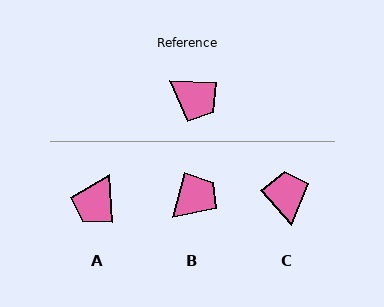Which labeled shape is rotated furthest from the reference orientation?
C, about 135 degrees away.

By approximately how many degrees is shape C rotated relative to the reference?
Approximately 135 degrees counter-clockwise.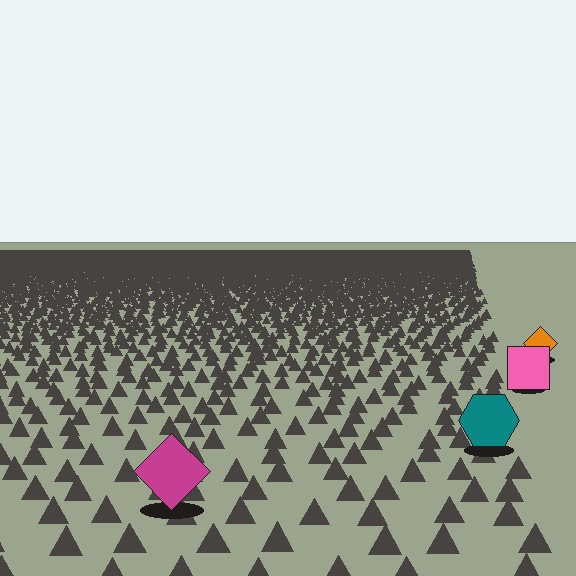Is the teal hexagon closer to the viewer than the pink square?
Yes. The teal hexagon is closer — you can tell from the texture gradient: the ground texture is coarser near it.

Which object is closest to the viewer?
The magenta diamond is closest. The texture marks near it are larger and more spread out.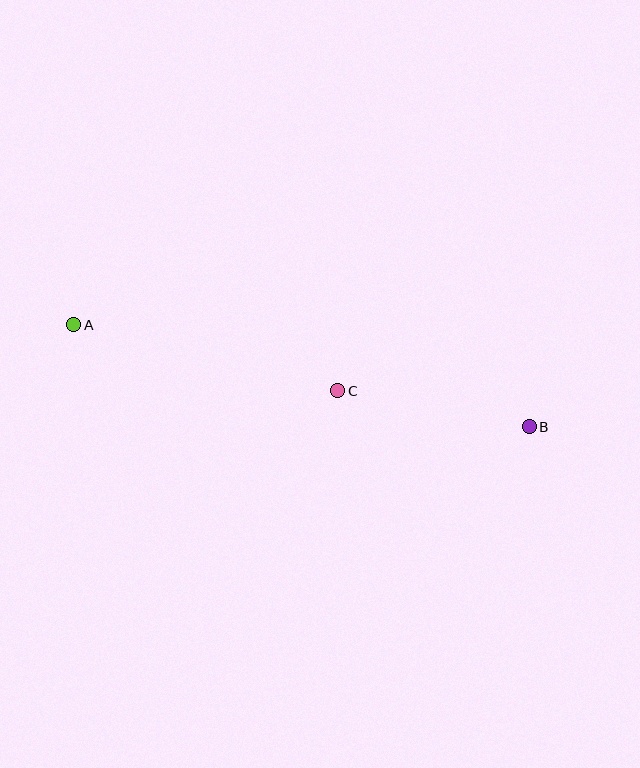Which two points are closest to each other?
Points B and C are closest to each other.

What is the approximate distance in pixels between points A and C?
The distance between A and C is approximately 272 pixels.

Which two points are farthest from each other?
Points A and B are farthest from each other.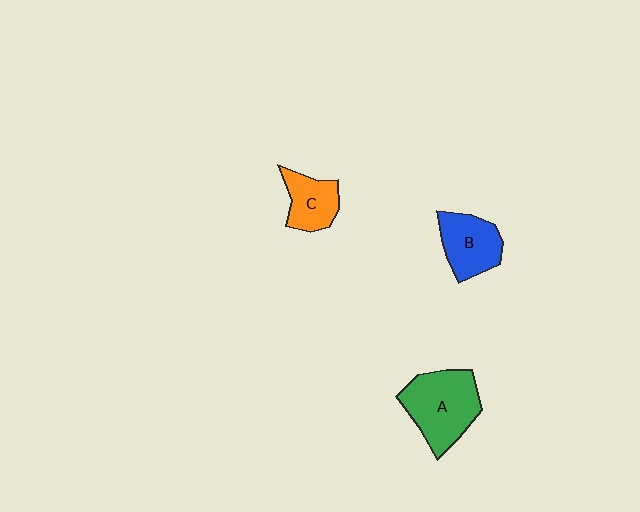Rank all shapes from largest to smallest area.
From largest to smallest: A (green), B (blue), C (orange).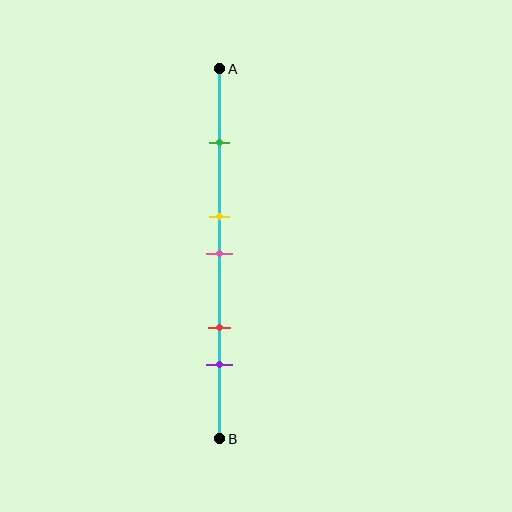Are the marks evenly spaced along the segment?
No, the marks are not evenly spaced.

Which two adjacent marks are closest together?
The yellow and pink marks are the closest adjacent pair.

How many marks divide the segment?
There are 5 marks dividing the segment.